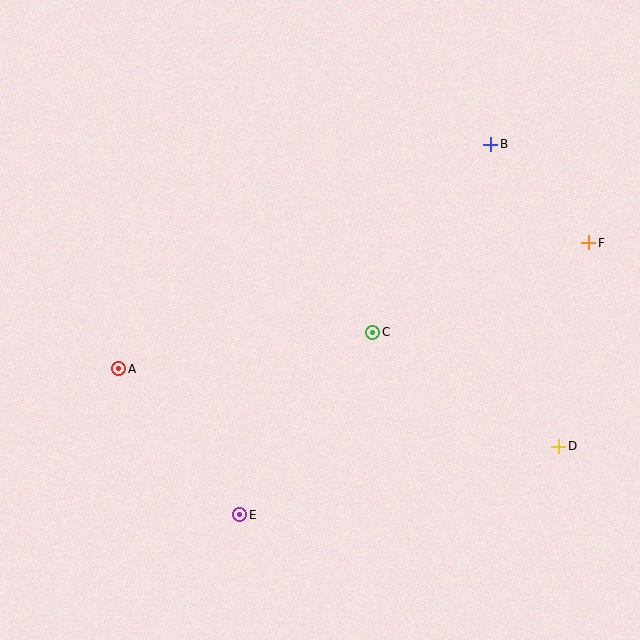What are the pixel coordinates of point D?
Point D is at (559, 446).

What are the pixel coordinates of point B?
Point B is at (491, 144).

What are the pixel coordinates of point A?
Point A is at (119, 369).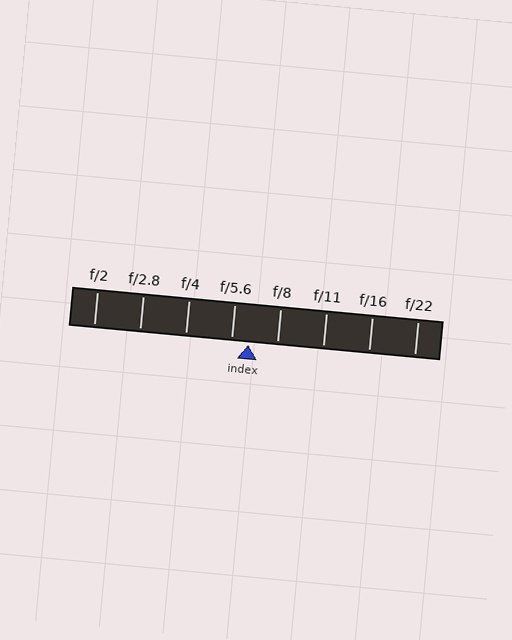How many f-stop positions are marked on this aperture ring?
There are 8 f-stop positions marked.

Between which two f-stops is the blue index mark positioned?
The index mark is between f/5.6 and f/8.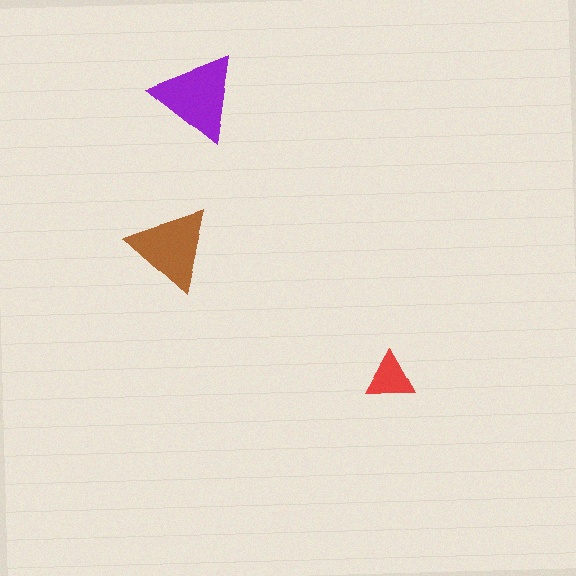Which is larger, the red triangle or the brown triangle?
The brown one.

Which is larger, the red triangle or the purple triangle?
The purple one.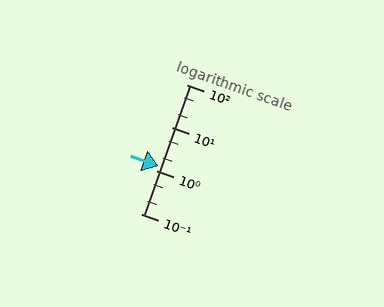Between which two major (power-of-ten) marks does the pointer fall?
The pointer is between 1 and 10.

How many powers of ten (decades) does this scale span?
The scale spans 3 decades, from 0.1 to 100.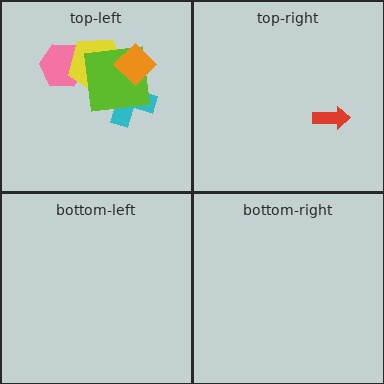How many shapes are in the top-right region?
1.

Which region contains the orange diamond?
The top-left region.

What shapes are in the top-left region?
The pink hexagon, the cyan cross, the yellow pentagon, the lime square, the orange diamond.